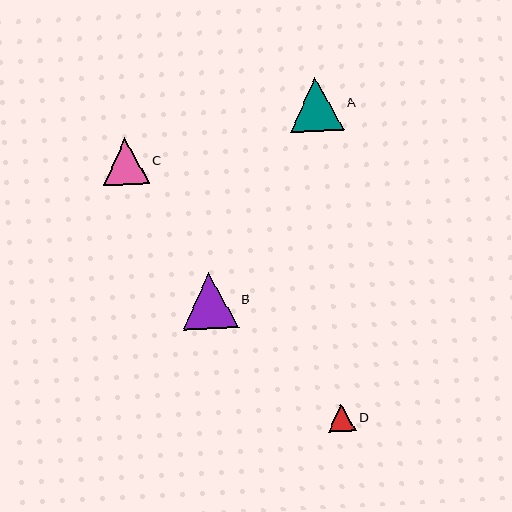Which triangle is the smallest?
Triangle D is the smallest with a size of approximately 28 pixels.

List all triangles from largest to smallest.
From largest to smallest: B, A, C, D.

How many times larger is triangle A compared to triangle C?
Triangle A is approximately 1.2 times the size of triangle C.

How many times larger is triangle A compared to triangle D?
Triangle A is approximately 1.9 times the size of triangle D.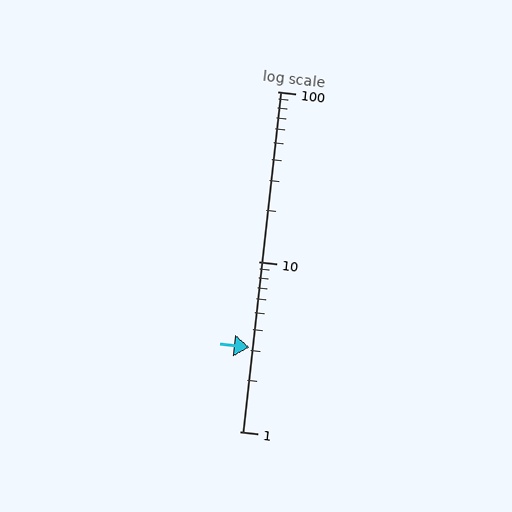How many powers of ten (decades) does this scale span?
The scale spans 2 decades, from 1 to 100.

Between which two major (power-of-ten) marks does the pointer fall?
The pointer is between 1 and 10.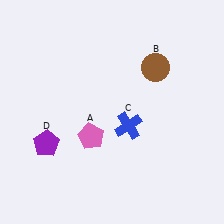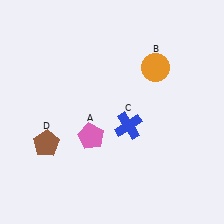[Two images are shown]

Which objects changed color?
B changed from brown to orange. D changed from purple to brown.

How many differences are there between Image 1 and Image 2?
There are 2 differences between the two images.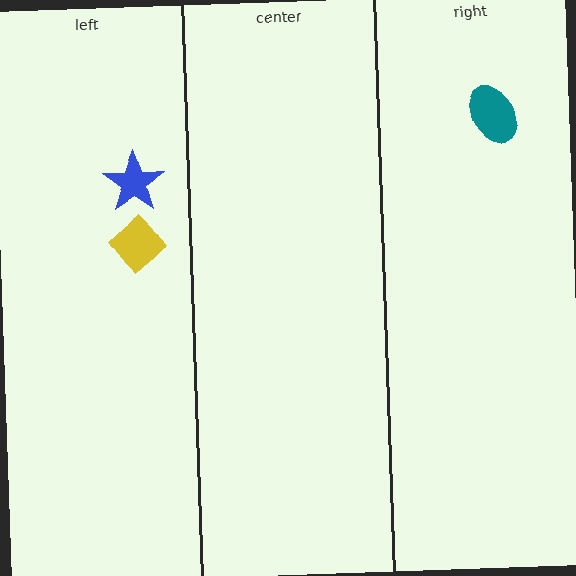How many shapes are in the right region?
1.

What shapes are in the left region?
The yellow diamond, the blue star.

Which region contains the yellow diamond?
The left region.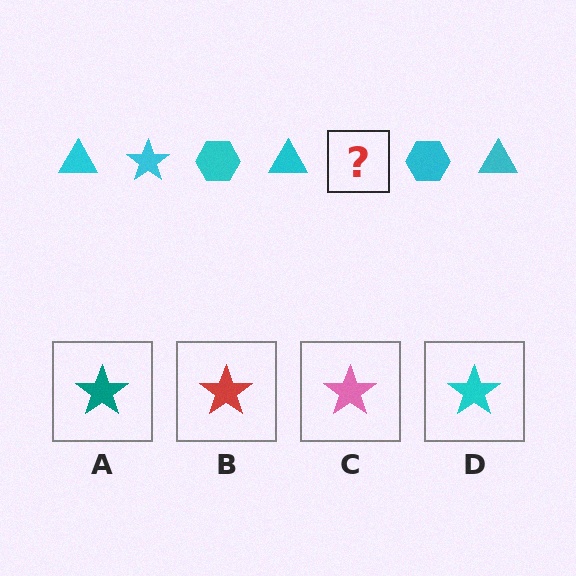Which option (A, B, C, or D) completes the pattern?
D.